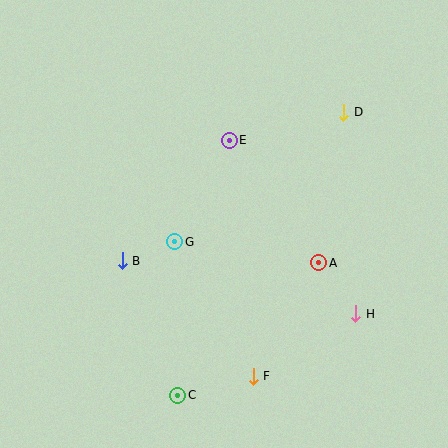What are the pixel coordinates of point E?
Point E is at (229, 140).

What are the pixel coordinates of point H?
Point H is at (356, 314).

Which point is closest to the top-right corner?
Point D is closest to the top-right corner.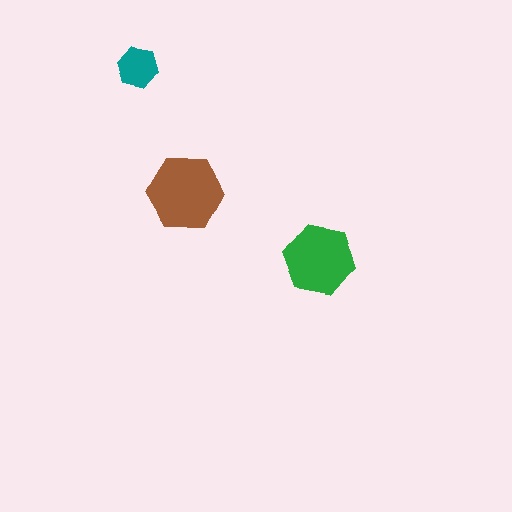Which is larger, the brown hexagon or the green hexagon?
The brown one.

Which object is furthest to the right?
The green hexagon is rightmost.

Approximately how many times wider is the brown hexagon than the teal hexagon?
About 2 times wider.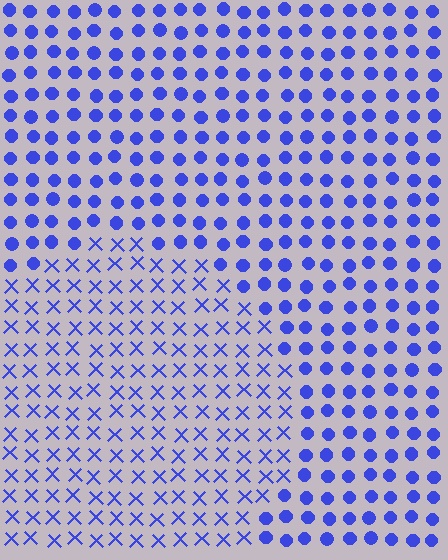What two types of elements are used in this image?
The image uses X marks inside the circle region and circles outside it.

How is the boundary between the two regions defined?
The boundary is defined by a change in element shape: X marks inside vs. circles outside. All elements share the same color and spacing.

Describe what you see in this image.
The image is filled with small blue elements arranged in a uniform grid. A circle-shaped region contains X marks, while the surrounding area contains circles. The boundary is defined purely by the change in element shape.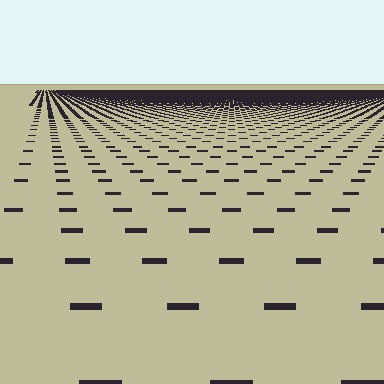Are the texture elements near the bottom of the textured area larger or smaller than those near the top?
Larger. Near the bottom, elements are closer to the viewer and appear at a bigger on-screen size.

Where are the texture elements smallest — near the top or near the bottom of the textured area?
Near the top.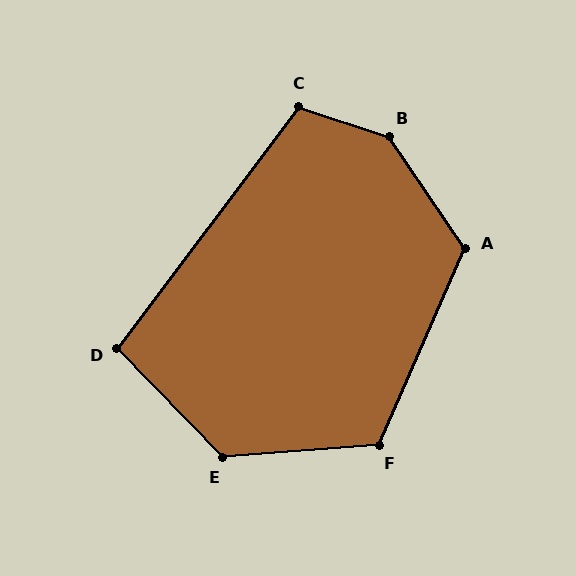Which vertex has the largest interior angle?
B, at approximately 143 degrees.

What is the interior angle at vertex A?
Approximately 122 degrees (obtuse).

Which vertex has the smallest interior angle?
D, at approximately 99 degrees.